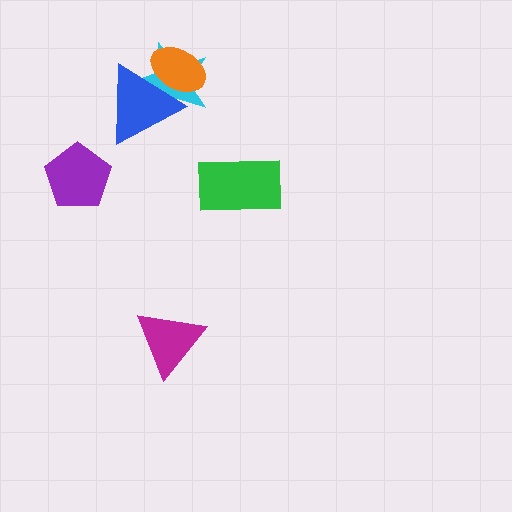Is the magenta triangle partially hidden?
No, no other shape covers it.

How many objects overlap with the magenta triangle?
0 objects overlap with the magenta triangle.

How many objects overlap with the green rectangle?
0 objects overlap with the green rectangle.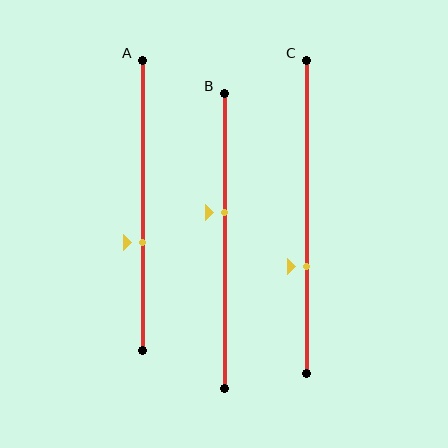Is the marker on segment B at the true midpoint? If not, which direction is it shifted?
No, the marker on segment B is shifted upward by about 10% of the segment length.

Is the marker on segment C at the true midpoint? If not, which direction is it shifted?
No, the marker on segment C is shifted downward by about 16% of the segment length.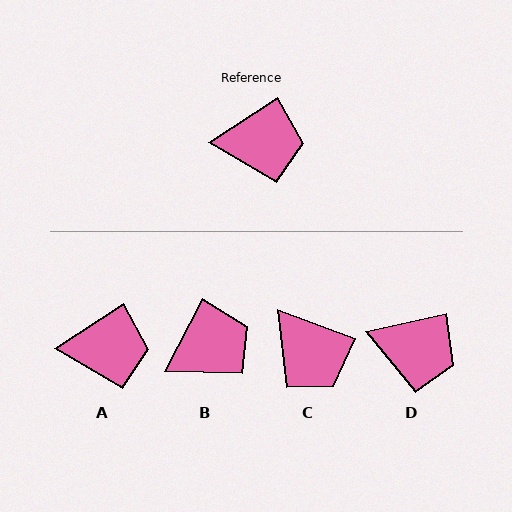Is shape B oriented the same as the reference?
No, it is off by about 29 degrees.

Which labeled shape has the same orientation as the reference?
A.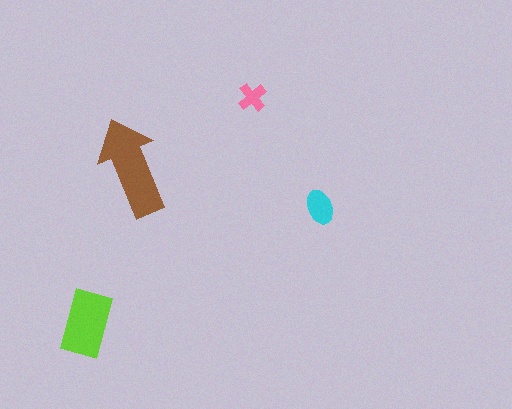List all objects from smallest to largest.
The pink cross, the cyan ellipse, the lime rectangle, the brown arrow.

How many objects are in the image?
There are 4 objects in the image.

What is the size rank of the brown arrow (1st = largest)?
1st.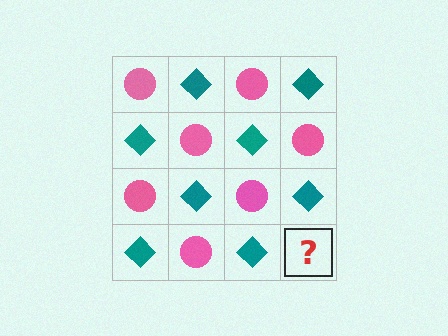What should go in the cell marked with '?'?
The missing cell should contain a pink circle.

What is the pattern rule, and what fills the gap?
The rule is that it alternates pink circle and teal diamond in a checkerboard pattern. The gap should be filled with a pink circle.